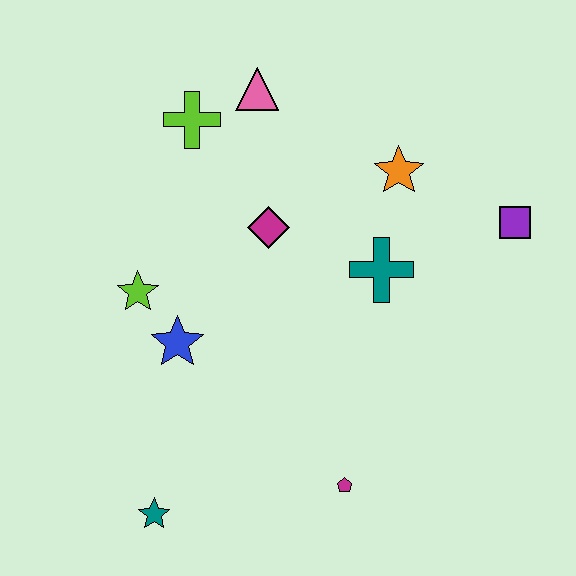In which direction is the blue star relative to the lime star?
The blue star is below the lime star.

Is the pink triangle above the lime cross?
Yes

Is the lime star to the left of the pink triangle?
Yes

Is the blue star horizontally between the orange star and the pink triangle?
No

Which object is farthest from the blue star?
The purple square is farthest from the blue star.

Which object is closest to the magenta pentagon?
The teal star is closest to the magenta pentagon.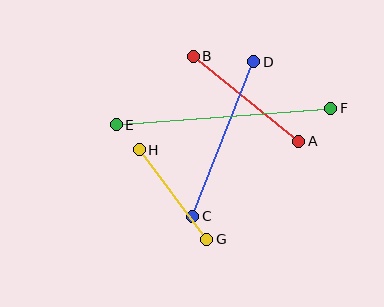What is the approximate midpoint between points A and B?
The midpoint is at approximately (246, 99) pixels.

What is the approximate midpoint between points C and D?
The midpoint is at approximately (223, 139) pixels.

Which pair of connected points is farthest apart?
Points E and F are farthest apart.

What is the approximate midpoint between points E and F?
The midpoint is at approximately (224, 116) pixels.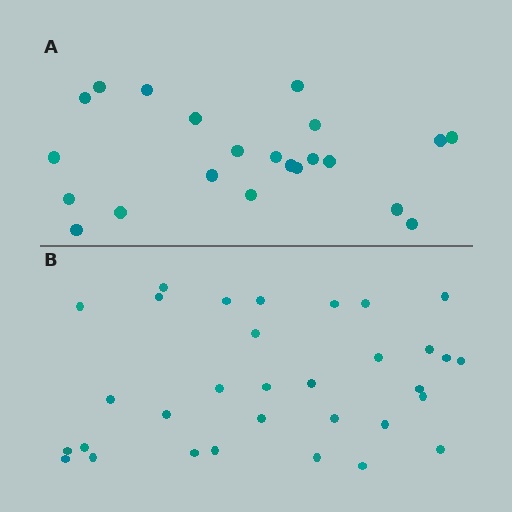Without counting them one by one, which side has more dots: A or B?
Region B (the bottom region) has more dots.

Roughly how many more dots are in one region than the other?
Region B has roughly 10 or so more dots than region A.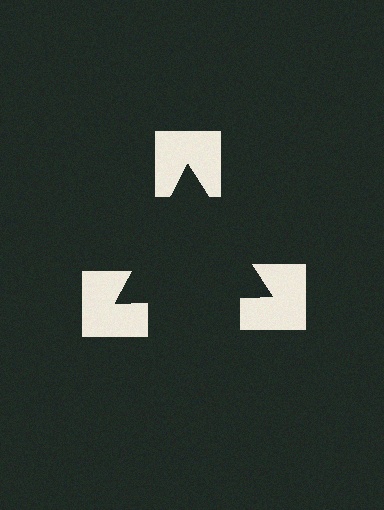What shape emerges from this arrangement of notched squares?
An illusory triangle — its edges are inferred from the aligned wedge cuts in the notched squares, not physically drawn.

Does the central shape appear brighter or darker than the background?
It typically appears slightly darker than the background, even though no actual brightness change is drawn.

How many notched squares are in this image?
There are 3 — one at each vertex of the illusory triangle.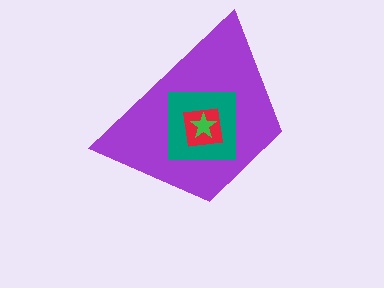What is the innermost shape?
The green star.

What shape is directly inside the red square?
The green star.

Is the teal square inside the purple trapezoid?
Yes.